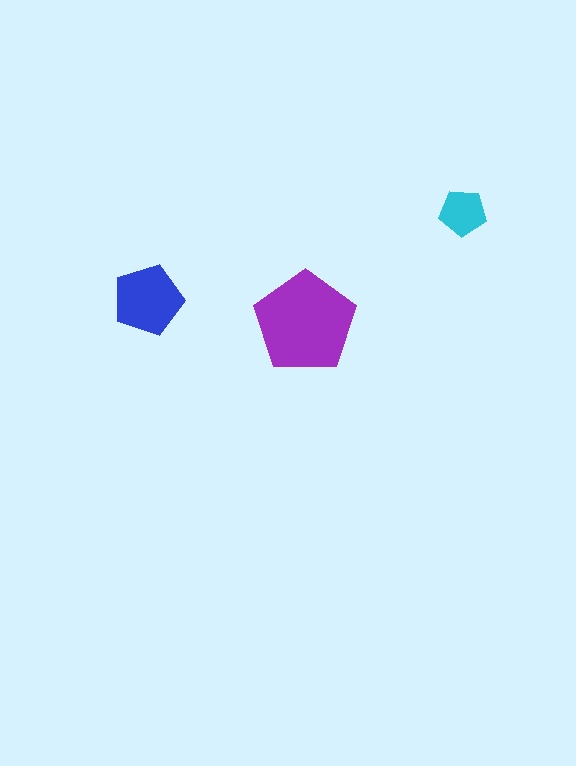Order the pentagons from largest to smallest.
the purple one, the blue one, the cyan one.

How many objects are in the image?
There are 3 objects in the image.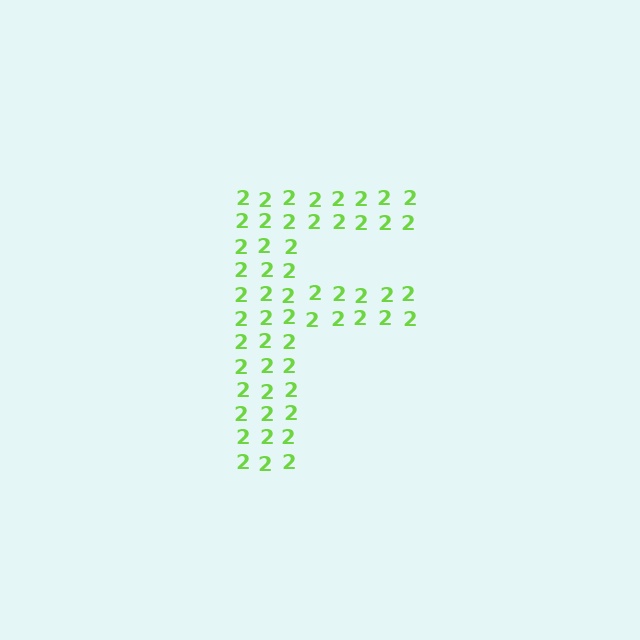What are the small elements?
The small elements are digit 2's.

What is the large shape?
The large shape is the letter F.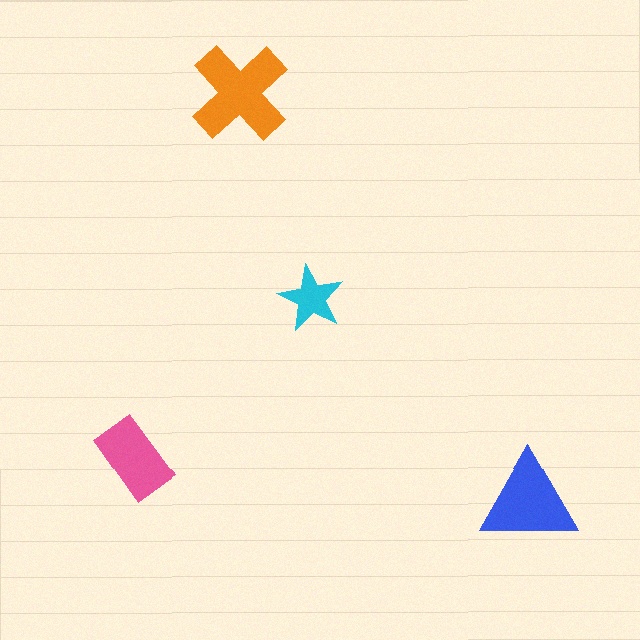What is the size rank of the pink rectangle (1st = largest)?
3rd.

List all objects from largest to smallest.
The orange cross, the blue triangle, the pink rectangle, the cyan star.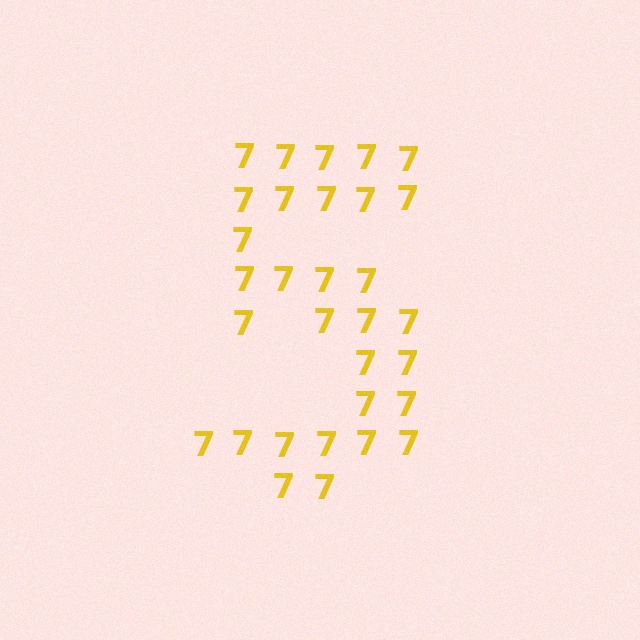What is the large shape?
The large shape is the digit 5.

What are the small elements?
The small elements are digit 7's.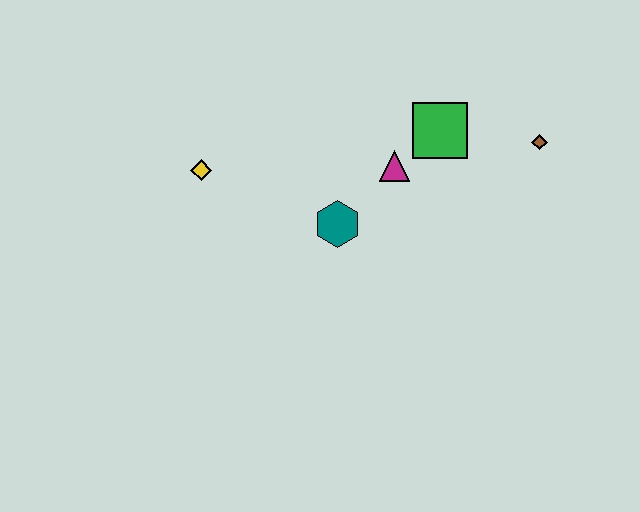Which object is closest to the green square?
The magenta triangle is closest to the green square.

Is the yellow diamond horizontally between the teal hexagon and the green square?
No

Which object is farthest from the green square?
The yellow diamond is farthest from the green square.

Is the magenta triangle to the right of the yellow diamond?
Yes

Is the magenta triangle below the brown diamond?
Yes